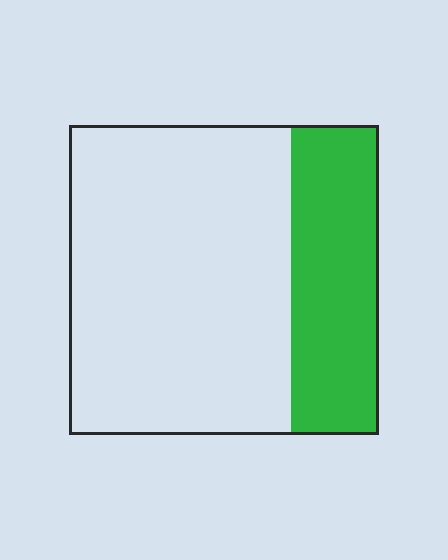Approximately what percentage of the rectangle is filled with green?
Approximately 30%.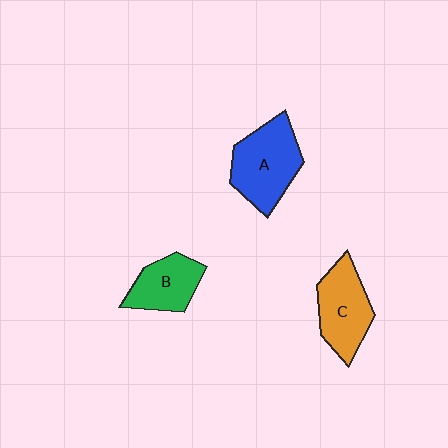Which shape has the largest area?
Shape A (blue).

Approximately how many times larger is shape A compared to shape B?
Approximately 1.4 times.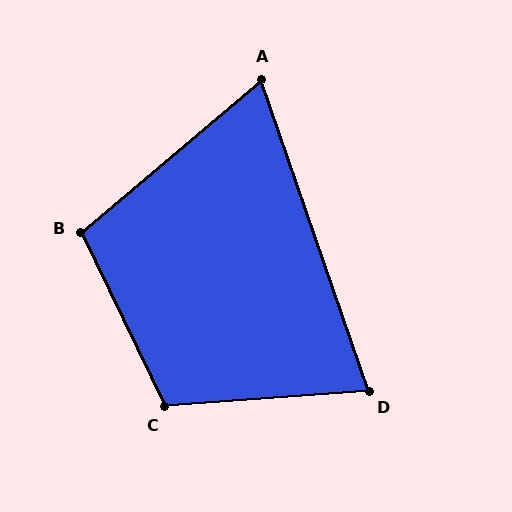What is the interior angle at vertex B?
Approximately 105 degrees (obtuse).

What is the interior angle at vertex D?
Approximately 75 degrees (acute).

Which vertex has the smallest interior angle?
A, at approximately 69 degrees.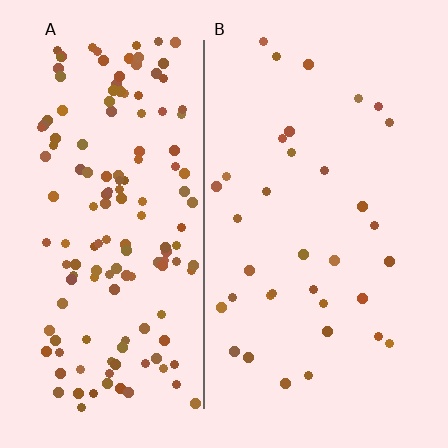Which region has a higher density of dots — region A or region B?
A (the left).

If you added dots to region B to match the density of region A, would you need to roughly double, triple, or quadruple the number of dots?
Approximately quadruple.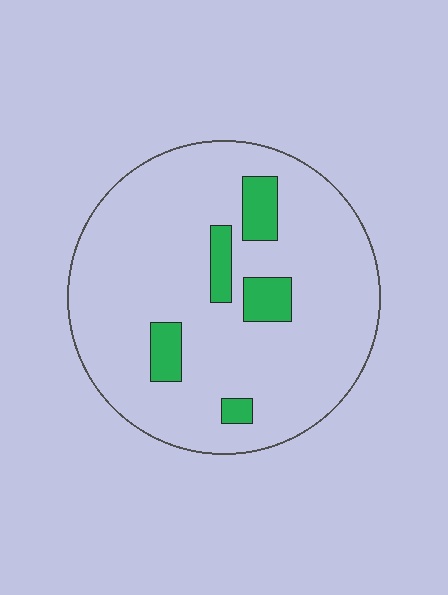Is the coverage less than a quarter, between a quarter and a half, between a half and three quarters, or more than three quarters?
Less than a quarter.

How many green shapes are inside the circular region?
5.